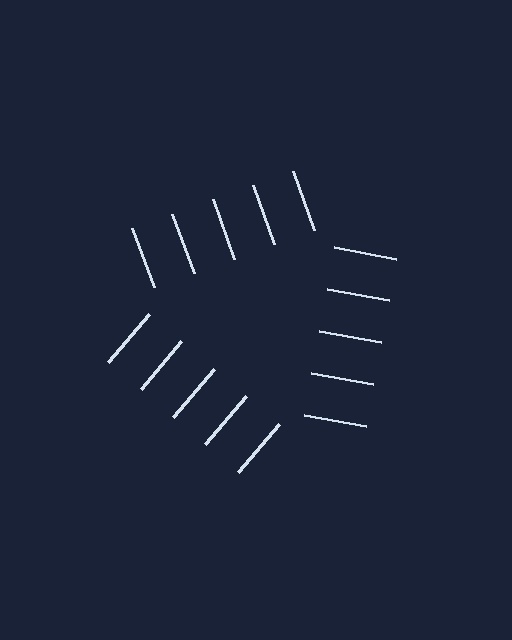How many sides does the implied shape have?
3 sides — the line-ends trace a triangle.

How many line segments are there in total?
15 — 5 along each of the 3 edges.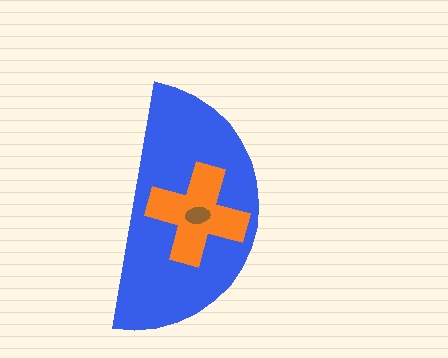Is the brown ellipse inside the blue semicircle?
Yes.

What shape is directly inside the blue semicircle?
The orange cross.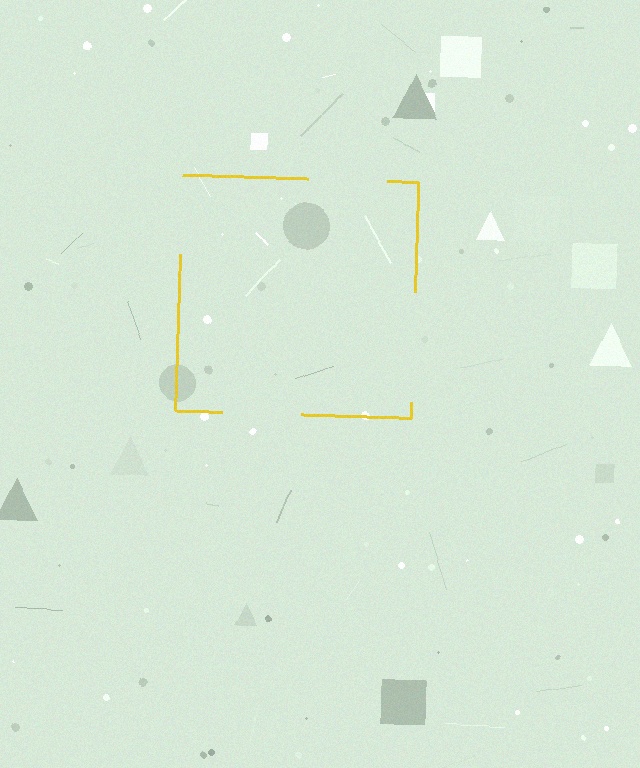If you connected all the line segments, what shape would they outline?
They would outline a square.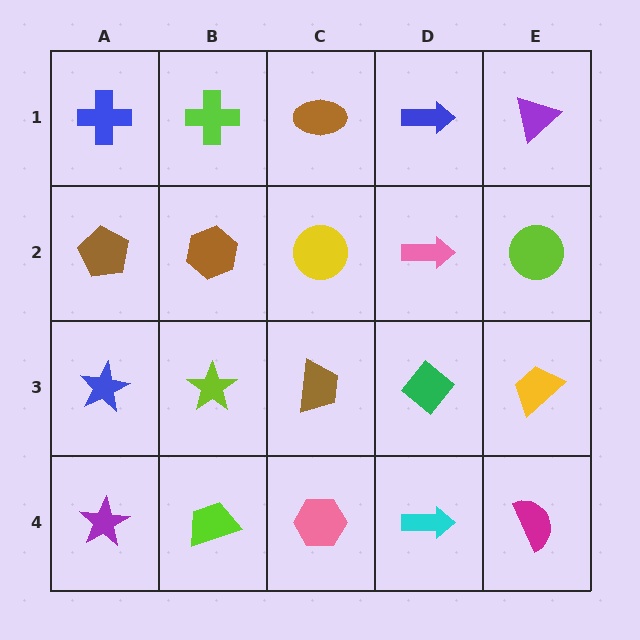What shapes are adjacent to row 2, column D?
A blue arrow (row 1, column D), a green diamond (row 3, column D), a yellow circle (row 2, column C), a lime circle (row 2, column E).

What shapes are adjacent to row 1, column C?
A yellow circle (row 2, column C), a lime cross (row 1, column B), a blue arrow (row 1, column D).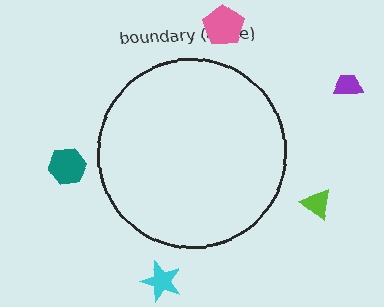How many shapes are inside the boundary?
0 inside, 5 outside.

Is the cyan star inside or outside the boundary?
Outside.